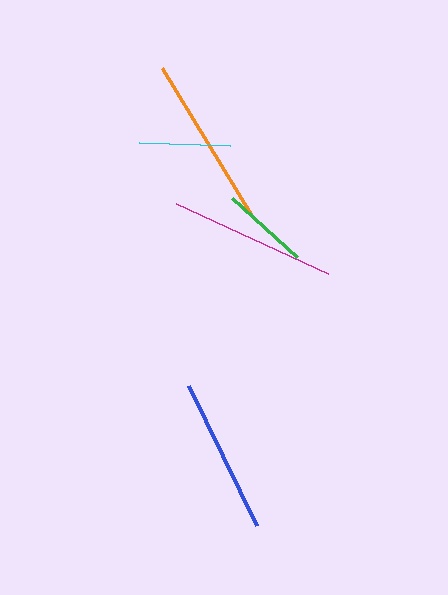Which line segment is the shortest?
The green line is the shortest at approximately 87 pixels.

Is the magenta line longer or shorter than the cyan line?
The magenta line is longer than the cyan line.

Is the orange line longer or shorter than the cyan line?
The orange line is longer than the cyan line.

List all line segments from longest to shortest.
From longest to shortest: orange, magenta, blue, cyan, green.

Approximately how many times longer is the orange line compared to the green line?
The orange line is approximately 2.0 times the length of the green line.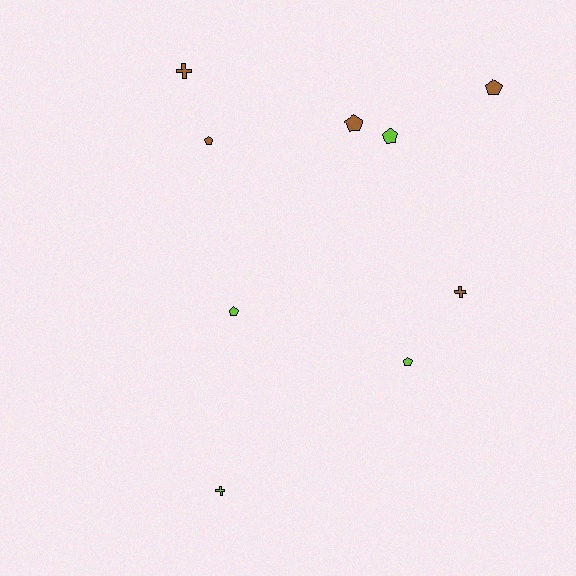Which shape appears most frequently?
Pentagon, with 6 objects.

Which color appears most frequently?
Brown, with 5 objects.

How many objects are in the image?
There are 9 objects.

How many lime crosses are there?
There is 1 lime cross.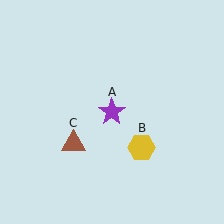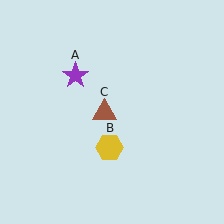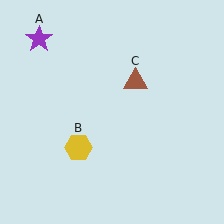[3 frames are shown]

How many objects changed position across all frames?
3 objects changed position: purple star (object A), yellow hexagon (object B), brown triangle (object C).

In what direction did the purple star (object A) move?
The purple star (object A) moved up and to the left.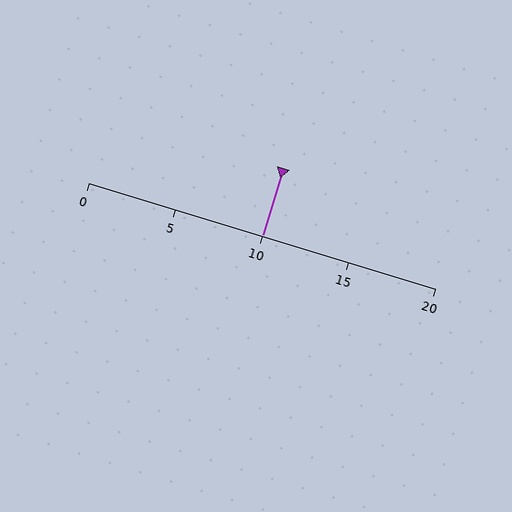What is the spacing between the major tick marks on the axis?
The major ticks are spaced 5 apart.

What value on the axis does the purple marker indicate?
The marker indicates approximately 10.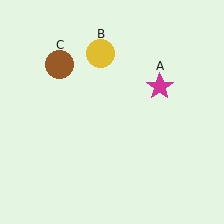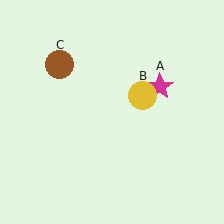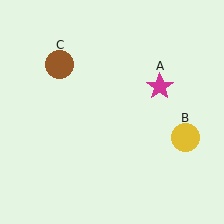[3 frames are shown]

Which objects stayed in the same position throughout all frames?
Magenta star (object A) and brown circle (object C) remained stationary.